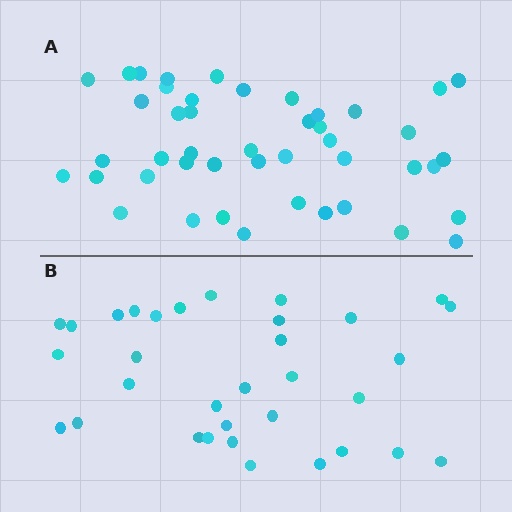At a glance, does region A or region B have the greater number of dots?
Region A (the top region) has more dots.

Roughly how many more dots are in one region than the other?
Region A has roughly 12 or so more dots than region B.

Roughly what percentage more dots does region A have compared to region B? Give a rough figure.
About 35% more.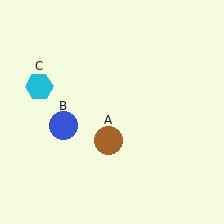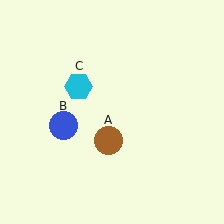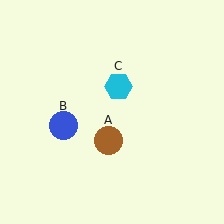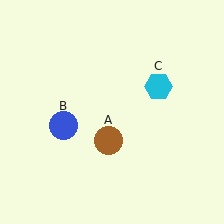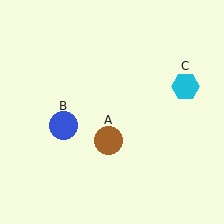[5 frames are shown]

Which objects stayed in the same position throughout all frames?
Brown circle (object A) and blue circle (object B) remained stationary.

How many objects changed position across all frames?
1 object changed position: cyan hexagon (object C).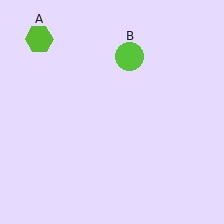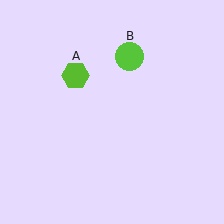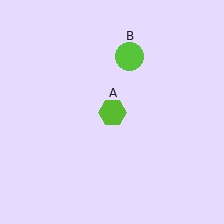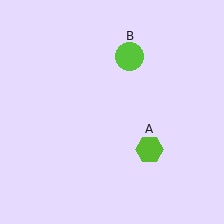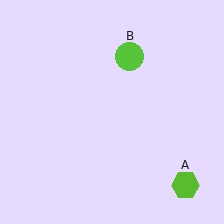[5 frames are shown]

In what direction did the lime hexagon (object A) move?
The lime hexagon (object A) moved down and to the right.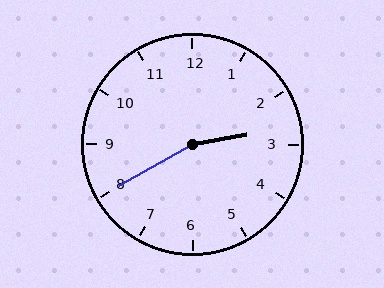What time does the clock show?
2:40.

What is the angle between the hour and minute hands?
Approximately 160 degrees.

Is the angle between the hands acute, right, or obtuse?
It is obtuse.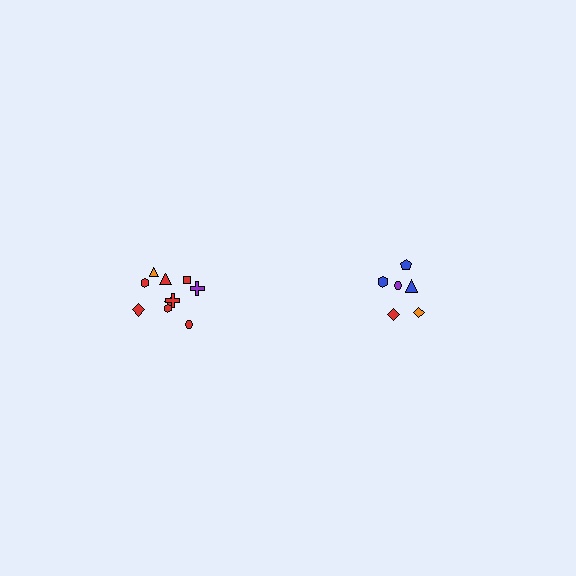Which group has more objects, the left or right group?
The left group.